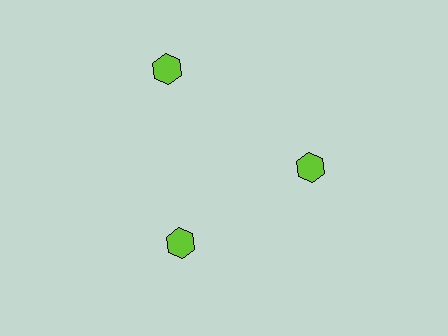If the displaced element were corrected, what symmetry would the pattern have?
It would have 3-fold rotational symmetry — the pattern would map onto itself every 120 degrees.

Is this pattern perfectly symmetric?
No. The 3 lime hexagons are arranged in a ring, but one element near the 11 o'clock position is pushed outward from the center, breaking the 3-fold rotational symmetry.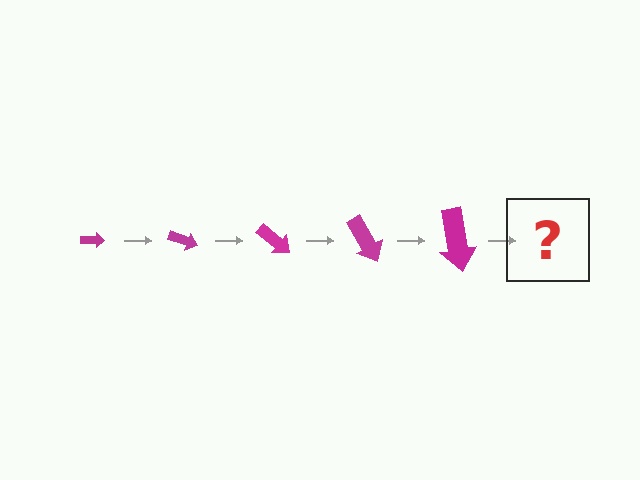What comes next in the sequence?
The next element should be an arrow, larger than the previous one and rotated 100 degrees from the start.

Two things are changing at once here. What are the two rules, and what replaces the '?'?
The two rules are that the arrow grows larger each step and it rotates 20 degrees each step. The '?' should be an arrow, larger than the previous one and rotated 100 degrees from the start.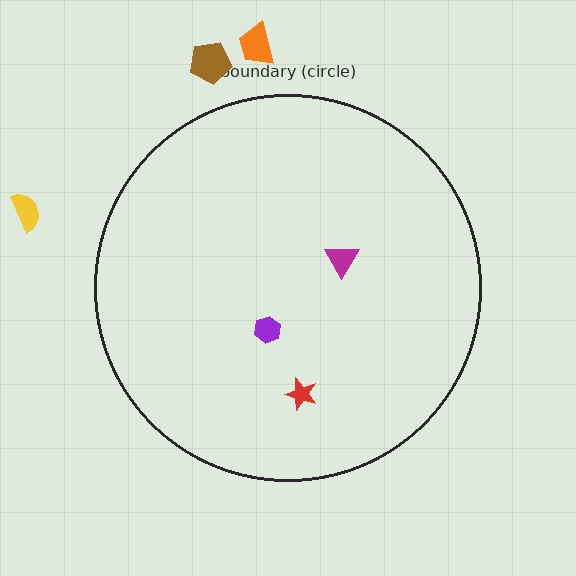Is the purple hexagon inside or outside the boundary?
Inside.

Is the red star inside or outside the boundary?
Inside.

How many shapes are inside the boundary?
3 inside, 3 outside.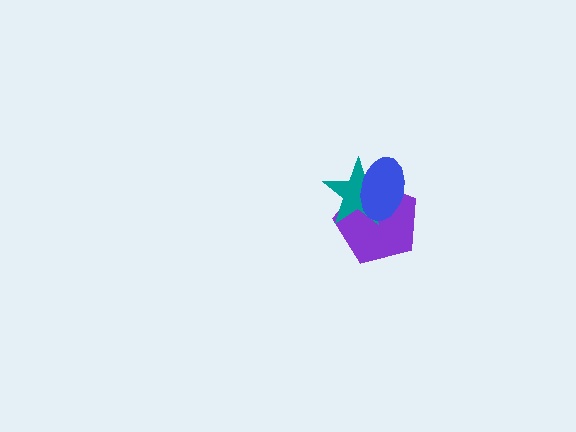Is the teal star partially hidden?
Yes, it is partially covered by another shape.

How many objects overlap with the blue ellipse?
2 objects overlap with the blue ellipse.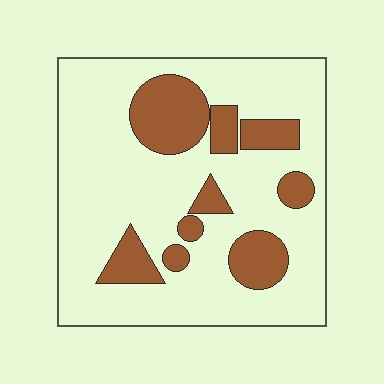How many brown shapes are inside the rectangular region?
9.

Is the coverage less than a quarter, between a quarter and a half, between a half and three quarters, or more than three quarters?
Less than a quarter.